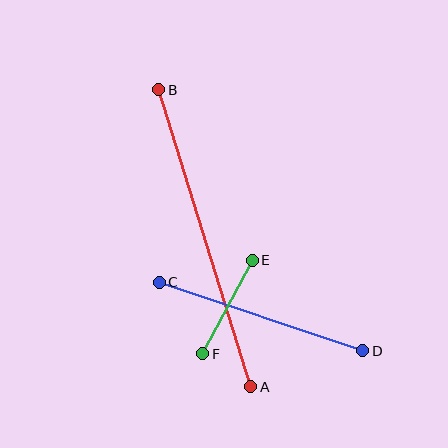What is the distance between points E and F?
The distance is approximately 106 pixels.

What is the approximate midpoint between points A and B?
The midpoint is at approximately (205, 238) pixels.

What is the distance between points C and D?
The distance is approximately 215 pixels.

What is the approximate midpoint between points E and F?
The midpoint is at approximately (228, 307) pixels.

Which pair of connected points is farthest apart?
Points A and B are farthest apart.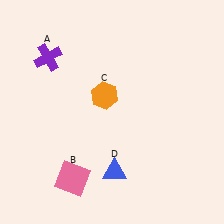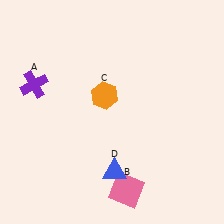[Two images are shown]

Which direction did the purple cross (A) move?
The purple cross (A) moved down.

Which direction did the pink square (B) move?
The pink square (B) moved right.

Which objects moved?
The objects that moved are: the purple cross (A), the pink square (B).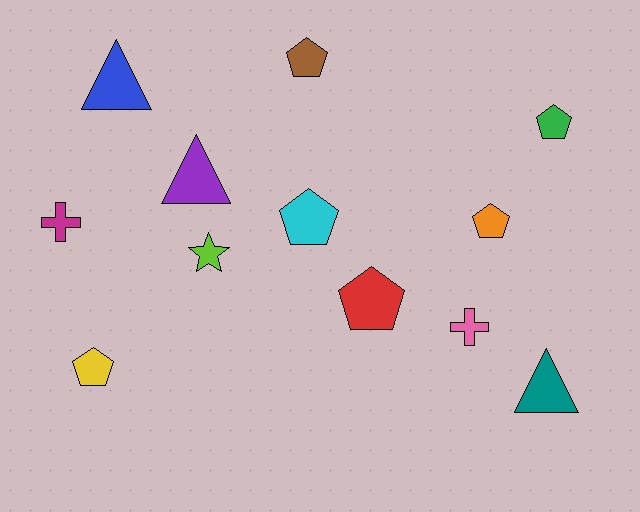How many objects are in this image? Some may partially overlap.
There are 12 objects.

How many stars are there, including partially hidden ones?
There is 1 star.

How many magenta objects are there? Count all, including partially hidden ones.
There is 1 magenta object.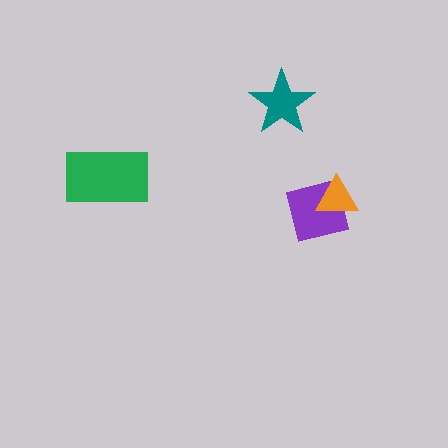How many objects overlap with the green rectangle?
0 objects overlap with the green rectangle.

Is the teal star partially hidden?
No, no other shape covers it.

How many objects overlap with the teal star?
0 objects overlap with the teal star.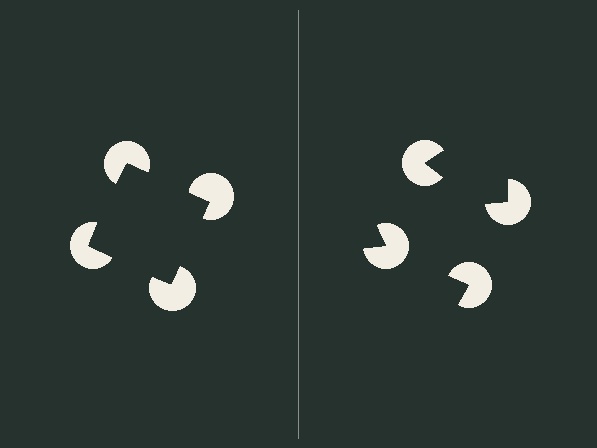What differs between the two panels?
The pac-man discs are positioned identically on both sides; only the wedge orientations differ. On the left they align to a square; on the right they are misaligned.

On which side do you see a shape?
An illusory square appears on the left side. On the right side the wedge cuts are rotated, so no coherent shape forms.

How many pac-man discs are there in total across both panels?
8 — 4 on each side.